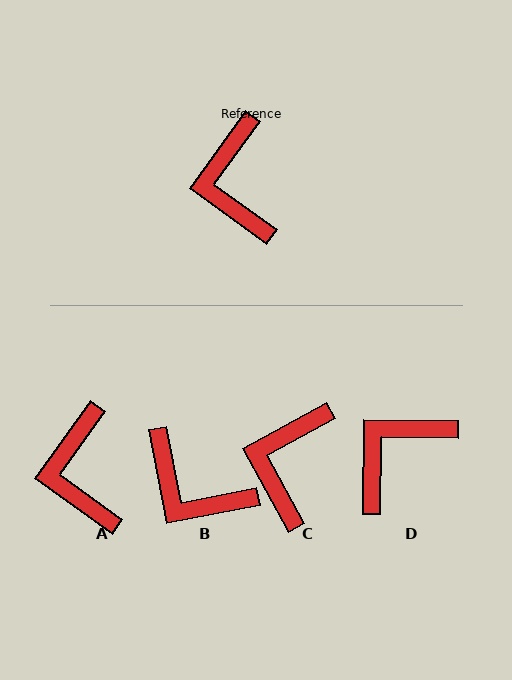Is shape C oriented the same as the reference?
No, it is off by about 25 degrees.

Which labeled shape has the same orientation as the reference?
A.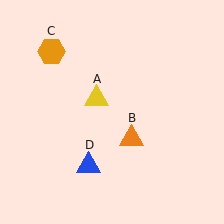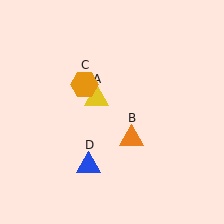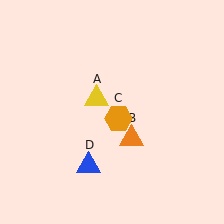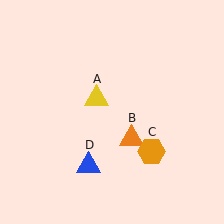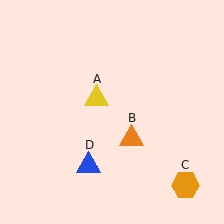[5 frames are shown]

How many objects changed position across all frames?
1 object changed position: orange hexagon (object C).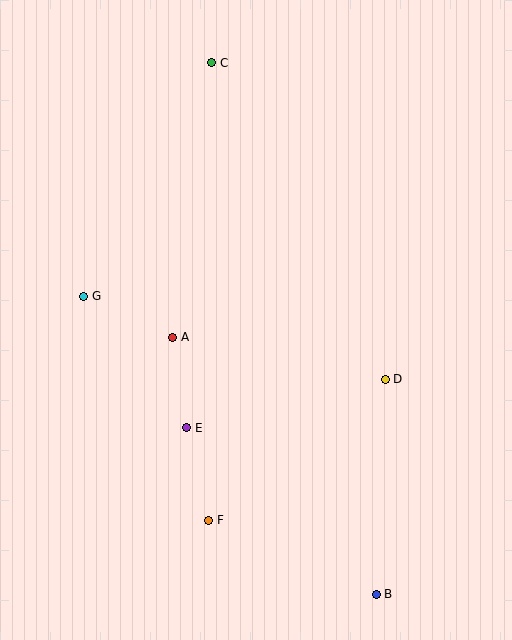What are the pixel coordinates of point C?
Point C is at (212, 63).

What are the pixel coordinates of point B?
Point B is at (376, 594).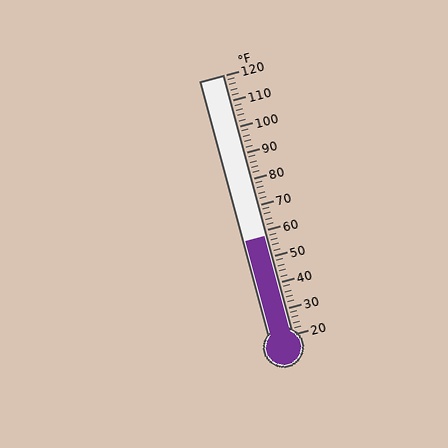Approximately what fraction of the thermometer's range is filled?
The thermometer is filled to approximately 40% of its range.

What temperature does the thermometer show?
The thermometer shows approximately 58°F.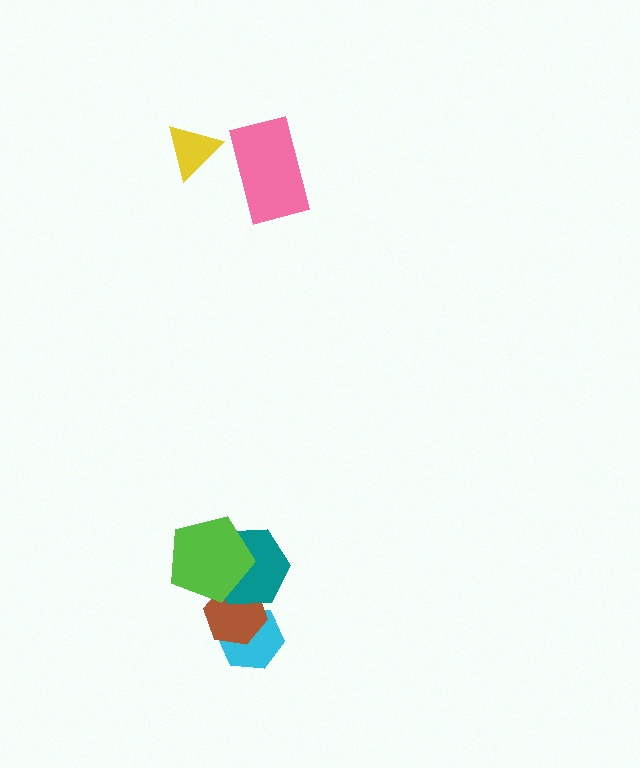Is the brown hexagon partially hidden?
Yes, it is partially covered by another shape.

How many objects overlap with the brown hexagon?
3 objects overlap with the brown hexagon.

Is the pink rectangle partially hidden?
No, no other shape covers it.